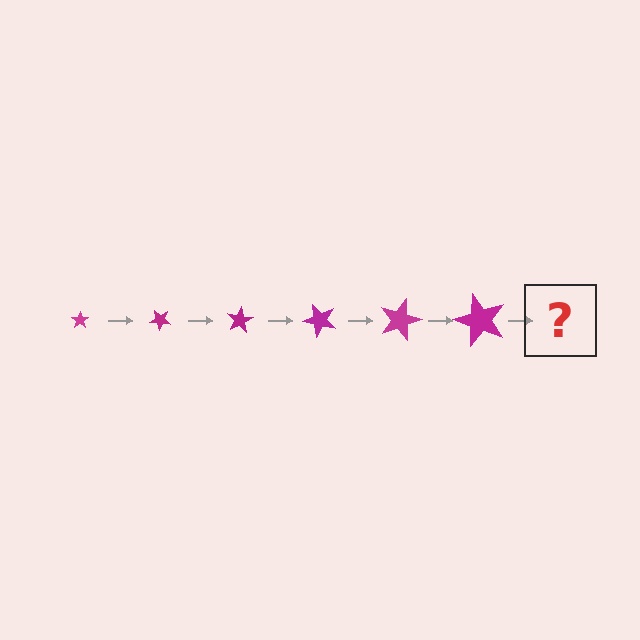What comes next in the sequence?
The next element should be a star, larger than the previous one and rotated 240 degrees from the start.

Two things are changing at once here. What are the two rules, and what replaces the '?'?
The two rules are that the star grows larger each step and it rotates 40 degrees each step. The '?' should be a star, larger than the previous one and rotated 240 degrees from the start.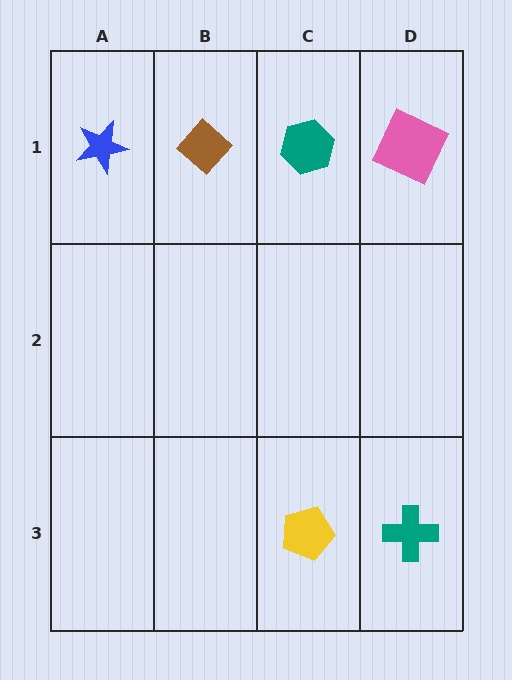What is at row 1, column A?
A blue star.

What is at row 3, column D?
A teal cross.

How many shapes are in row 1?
4 shapes.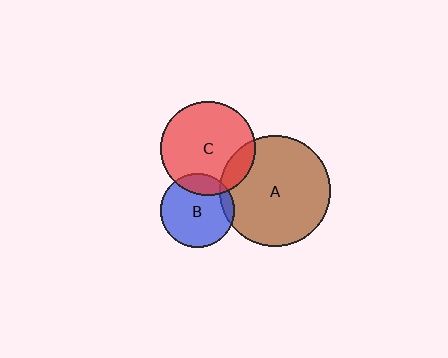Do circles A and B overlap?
Yes.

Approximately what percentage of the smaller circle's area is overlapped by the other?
Approximately 10%.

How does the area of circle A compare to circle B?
Approximately 2.3 times.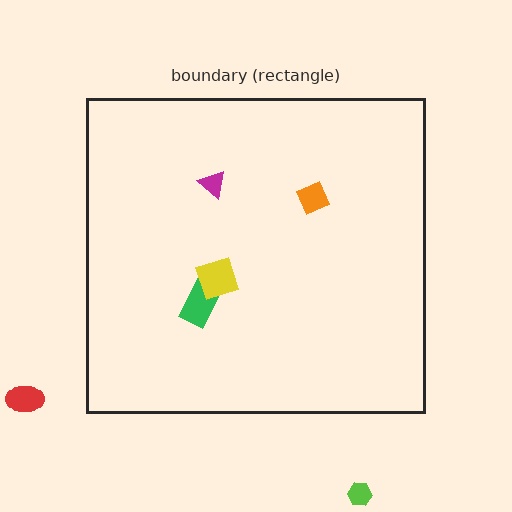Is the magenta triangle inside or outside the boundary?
Inside.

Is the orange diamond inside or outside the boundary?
Inside.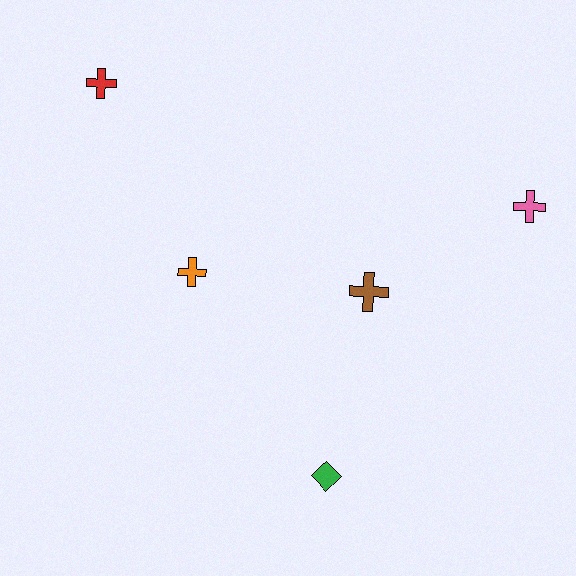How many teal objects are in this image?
There are no teal objects.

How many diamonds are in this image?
There is 1 diamond.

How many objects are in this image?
There are 5 objects.